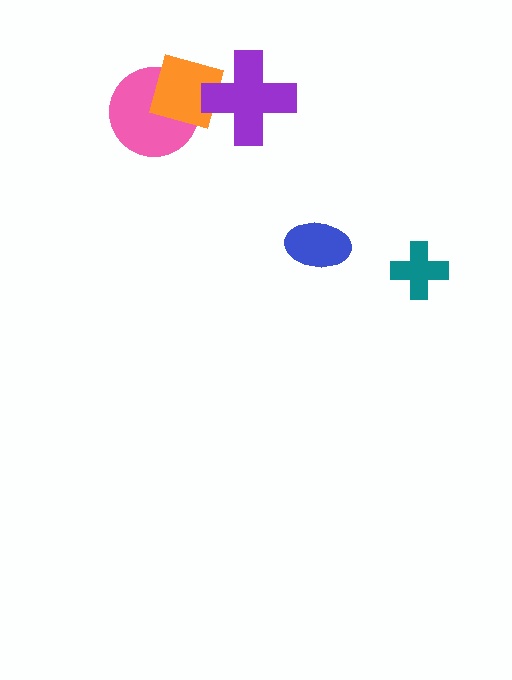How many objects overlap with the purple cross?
1 object overlaps with the purple cross.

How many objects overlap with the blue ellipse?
0 objects overlap with the blue ellipse.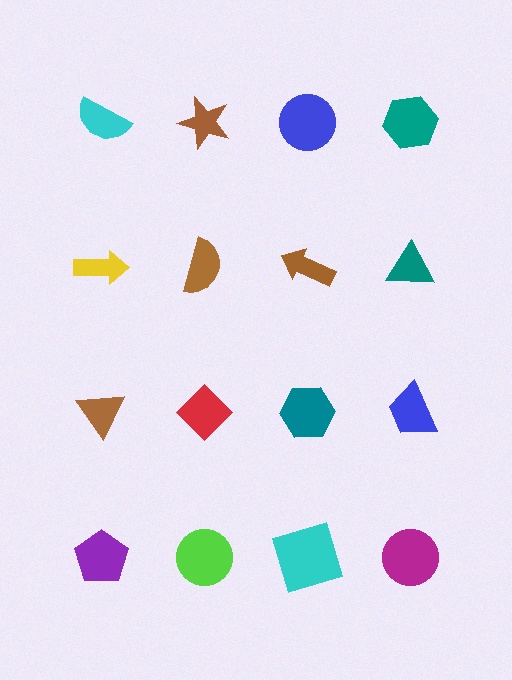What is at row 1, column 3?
A blue circle.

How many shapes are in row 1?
4 shapes.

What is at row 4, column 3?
A cyan square.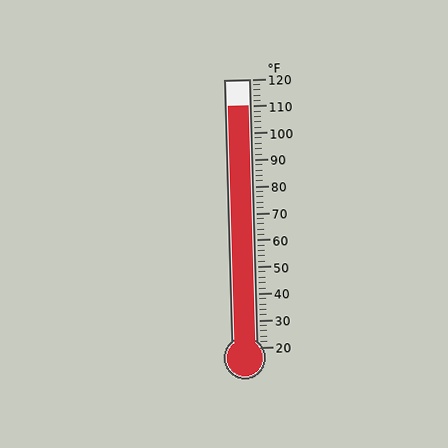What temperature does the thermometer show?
The thermometer shows approximately 110°F.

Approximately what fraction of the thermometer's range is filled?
The thermometer is filled to approximately 90% of its range.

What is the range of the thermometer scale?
The thermometer scale ranges from 20°F to 120°F.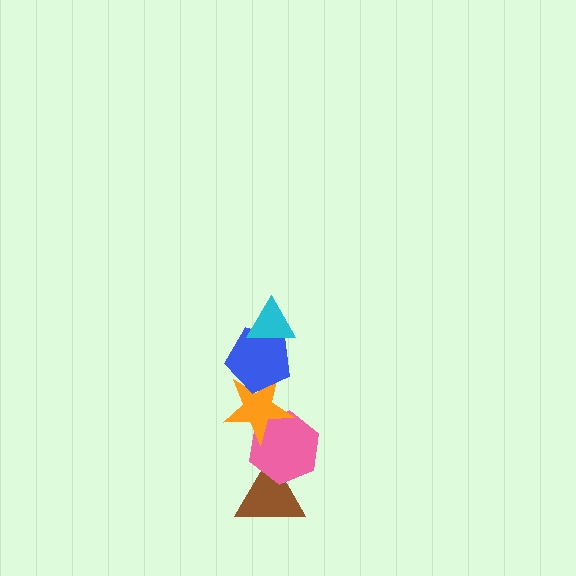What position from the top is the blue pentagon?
The blue pentagon is 2nd from the top.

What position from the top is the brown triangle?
The brown triangle is 5th from the top.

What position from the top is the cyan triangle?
The cyan triangle is 1st from the top.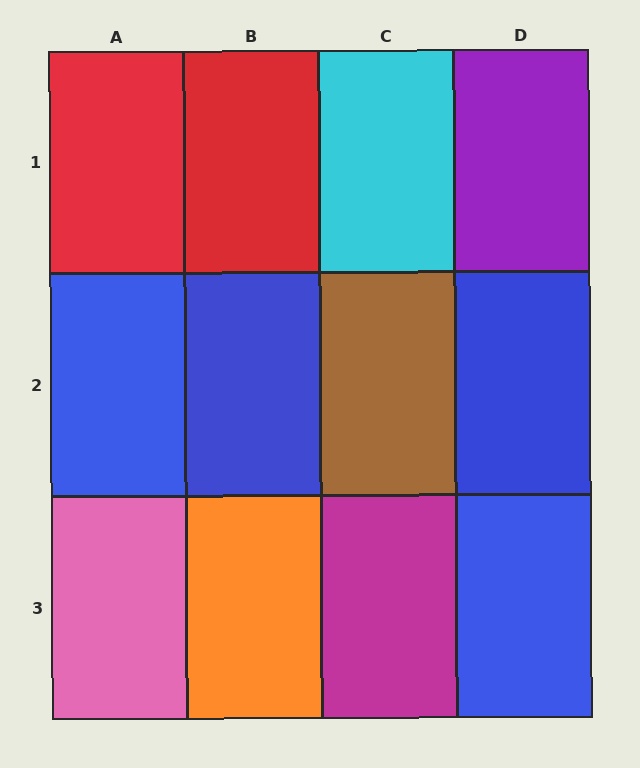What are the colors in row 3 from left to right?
Pink, orange, magenta, blue.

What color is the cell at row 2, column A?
Blue.